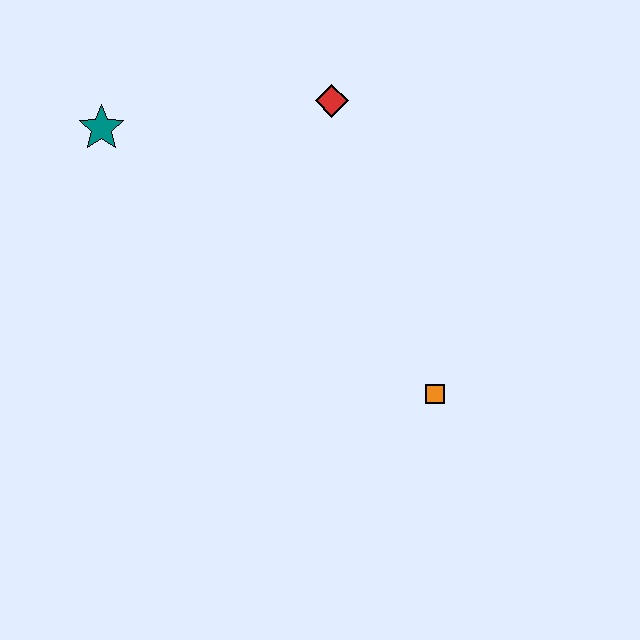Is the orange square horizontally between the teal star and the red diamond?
No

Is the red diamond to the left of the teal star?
No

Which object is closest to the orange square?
The red diamond is closest to the orange square.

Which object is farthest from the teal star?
The orange square is farthest from the teal star.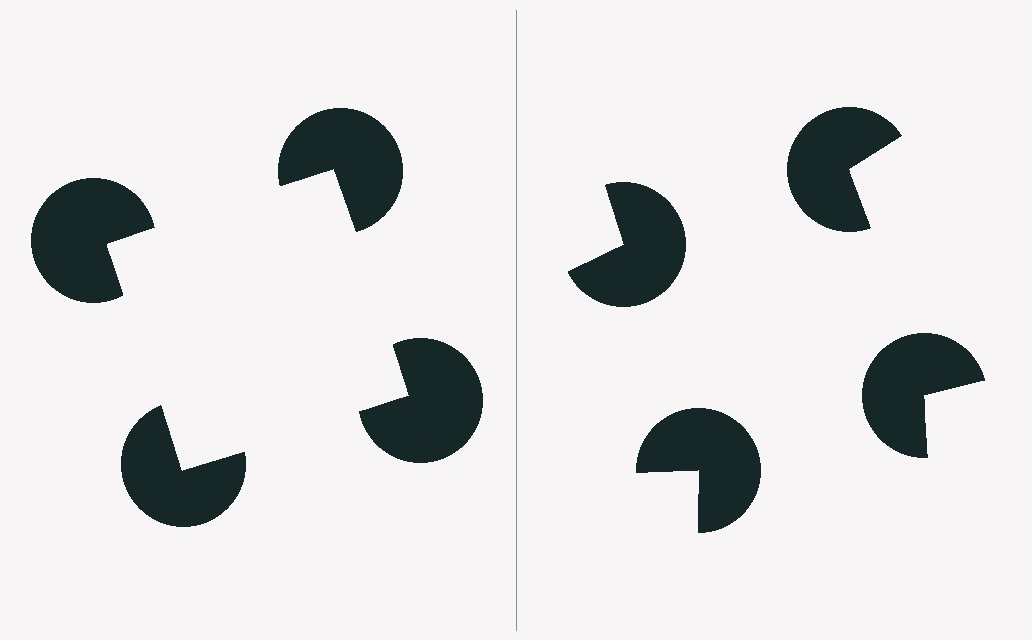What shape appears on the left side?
An illusory square.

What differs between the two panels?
The pac-man discs are positioned identically on both sides; only the wedge orientations differ. On the left they align to a square; on the right they are misaligned.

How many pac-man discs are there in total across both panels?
8 — 4 on each side.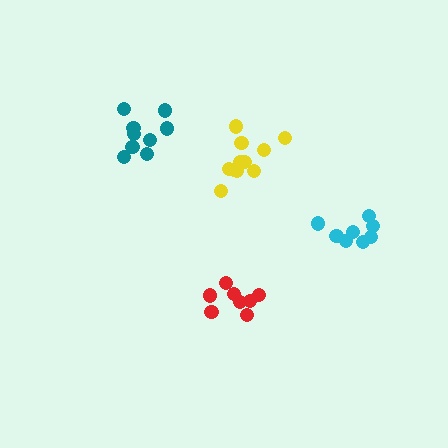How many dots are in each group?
Group 1: 11 dots, Group 2: 9 dots, Group 3: 8 dots, Group 4: 8 dots (36 total).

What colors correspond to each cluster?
The clusters are colored: yellow, teal, cyan, red.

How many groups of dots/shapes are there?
There are 4 groups.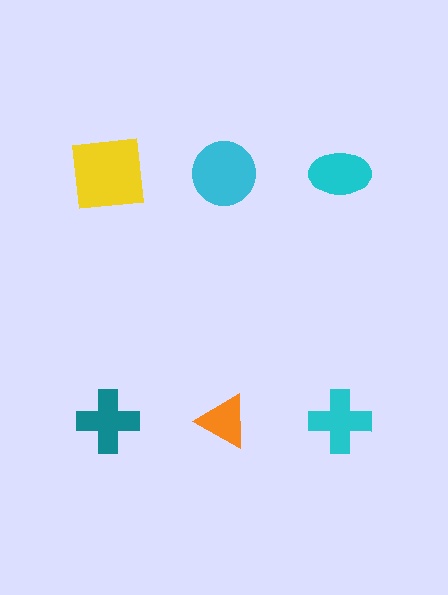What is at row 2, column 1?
A teal cross.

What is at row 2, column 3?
A cyan cross.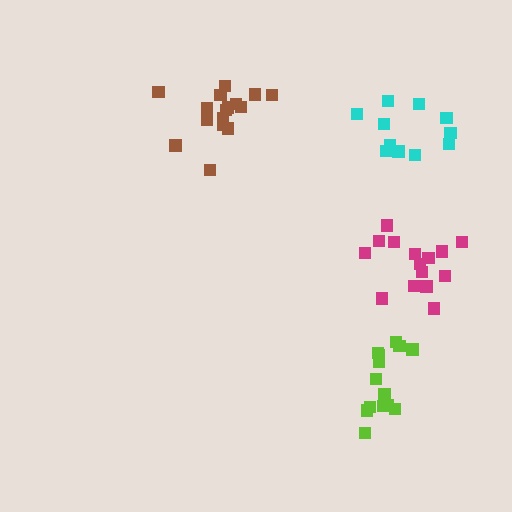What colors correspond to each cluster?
The clusters are colored: cyan, lime, brown, magenta.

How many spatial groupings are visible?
There are 4 spatial groupings.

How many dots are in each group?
Group 1: 11 dots, Group 2: 14 dots, Group 3: 16 dots, Group 4: 15 dots (56 total).